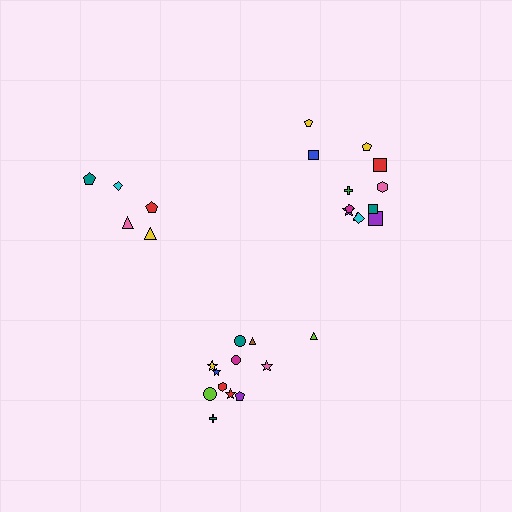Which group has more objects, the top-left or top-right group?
The top-right group.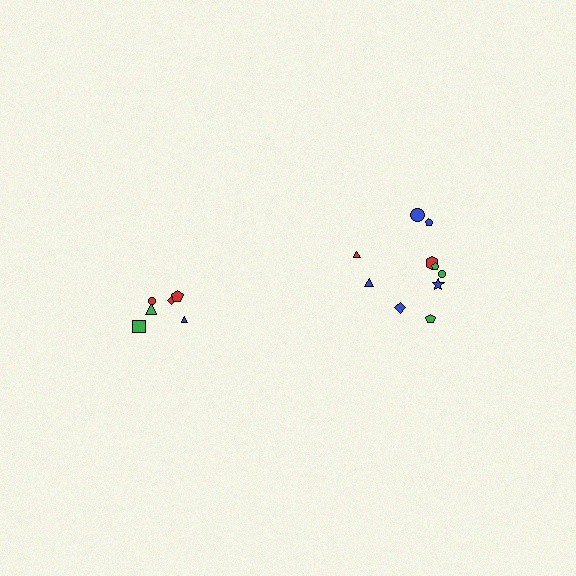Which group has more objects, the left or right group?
The right group.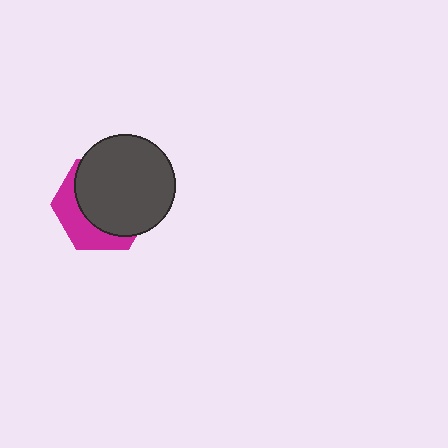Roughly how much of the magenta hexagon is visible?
A small part of it is visible (roughly 33%).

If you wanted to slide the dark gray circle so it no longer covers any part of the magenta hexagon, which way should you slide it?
Slide it toward the upper-right — that is the most direct way to separate the two shapes.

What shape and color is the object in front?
The object in front is a dark gray circle.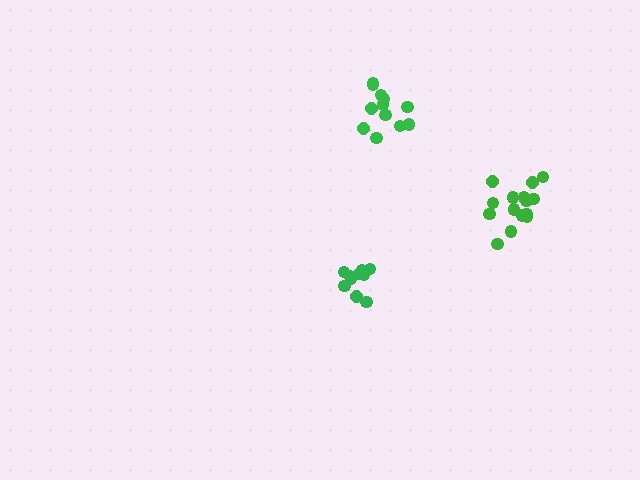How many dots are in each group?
Group 1: 11 dots, Group 2: 15 dots, Group 3: 12 dots (38 total).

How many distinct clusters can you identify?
There are 3 distinct clusters.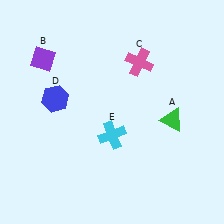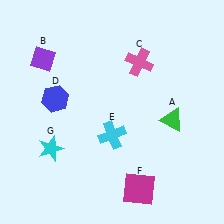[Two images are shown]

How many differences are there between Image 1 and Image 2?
There are 2 differences between the two images.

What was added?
A magenta square (F), a cyan star (G) were added in Image 2.